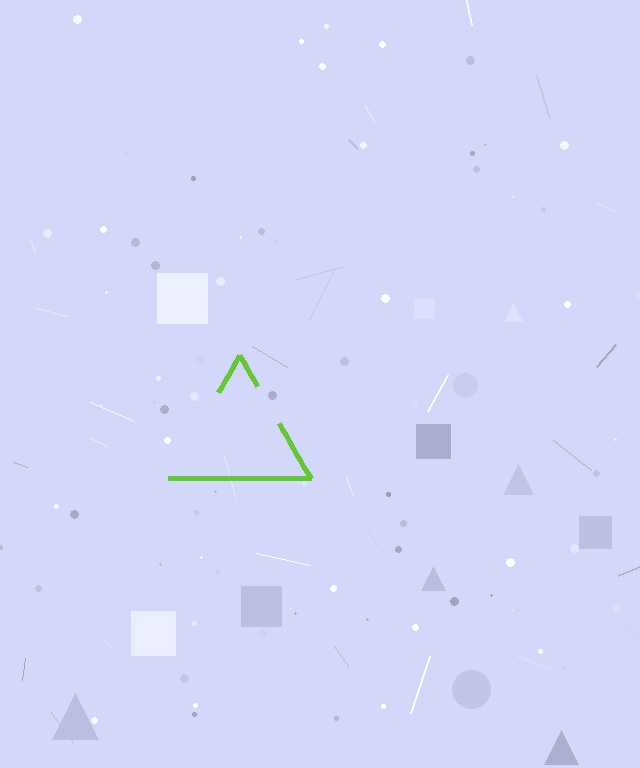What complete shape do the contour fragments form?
The contour fragments form a triangle.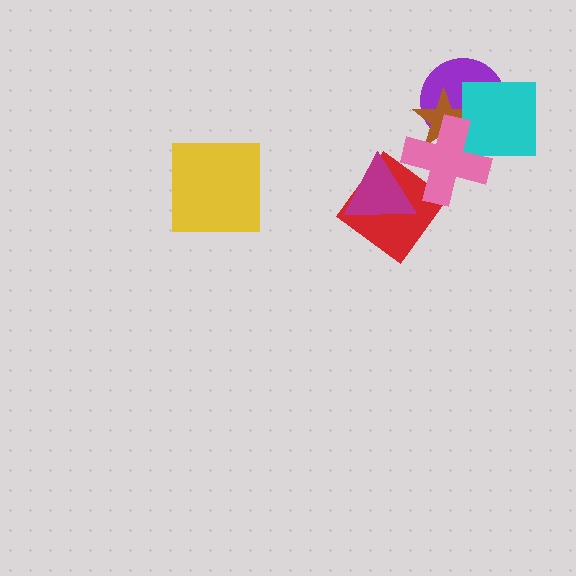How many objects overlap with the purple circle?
3 objects overlap with the purple circle.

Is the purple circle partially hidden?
Yes, it is partially covered by another shape.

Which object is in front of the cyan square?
The pink cross is in front of the cyan square.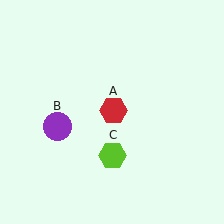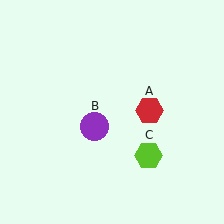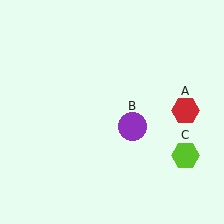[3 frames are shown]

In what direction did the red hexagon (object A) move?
The red hexagon (object A) moved right.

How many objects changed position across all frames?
3 objects changed position: red hexagon (object A), purple circle (object B), lime hexagon (object C).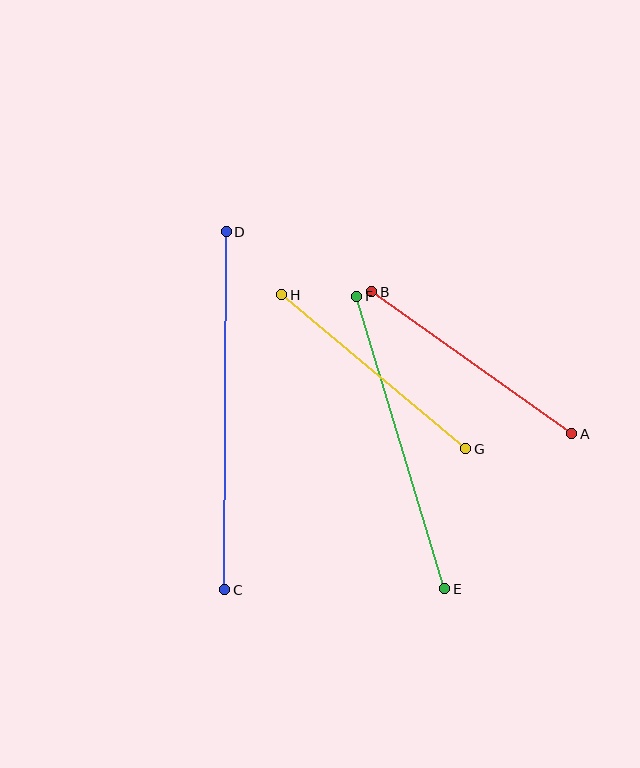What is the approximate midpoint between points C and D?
The midpoint is at approximately (226, 411) pixels.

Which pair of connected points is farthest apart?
Points C and D are farthest apart.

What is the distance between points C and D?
The distance is approximately 358 pixels.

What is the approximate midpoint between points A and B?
The midpoint is at approximately (472, 363) pixels.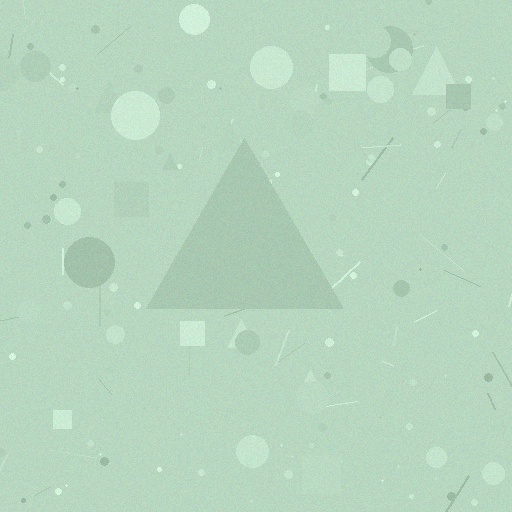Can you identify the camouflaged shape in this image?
The camouflaged shape is a triangle.